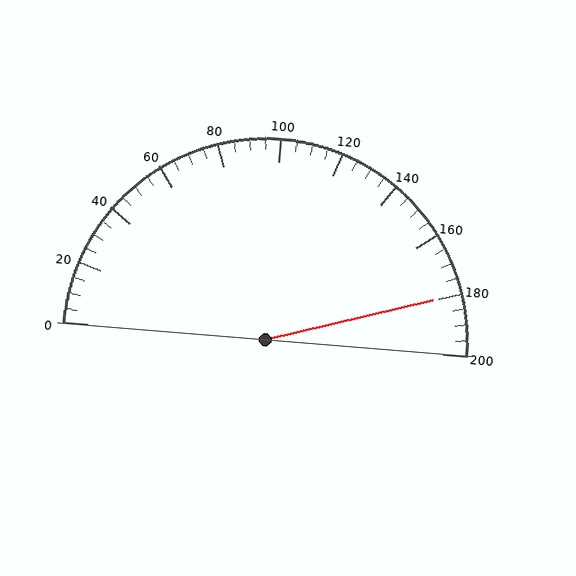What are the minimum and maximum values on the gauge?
The gauge ranges from 0 to 200.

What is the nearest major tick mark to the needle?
The nearest major tick mark is 180.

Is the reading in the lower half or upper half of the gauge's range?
The reading is in the upper half of the range (0 to 200).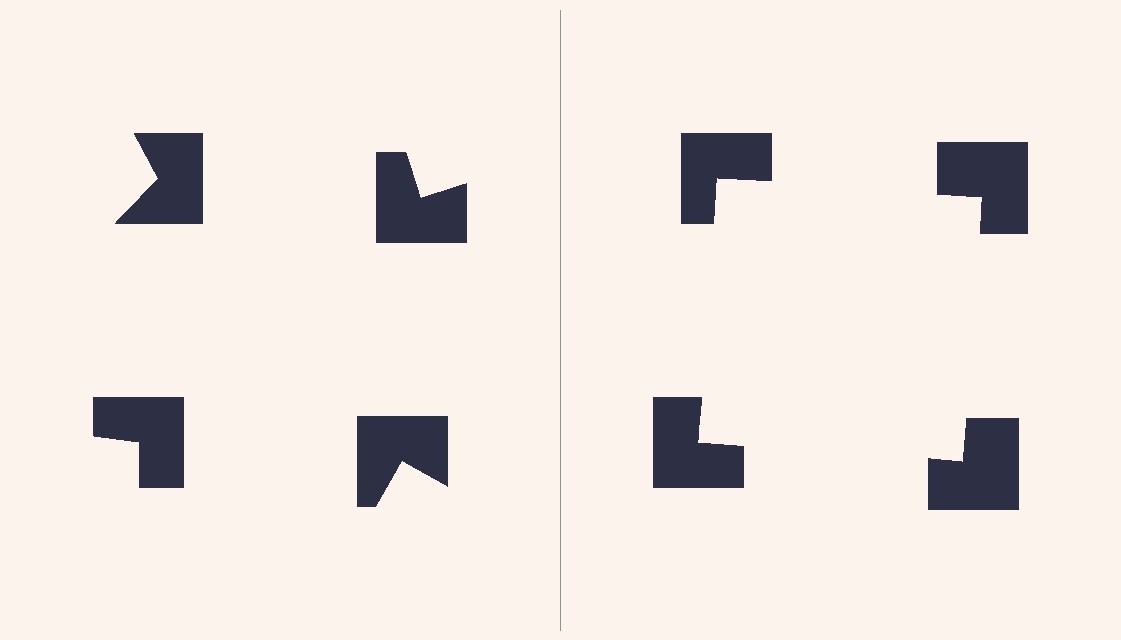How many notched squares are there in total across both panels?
8 — 4 on each side.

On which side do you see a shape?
An illusory square appears on the right side. On the left side the wedge cuts are rotated, so no coherent shape forms.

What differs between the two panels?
The notched squares are positioned identically on both sides; only the wedge orientations differ. On the right they align to a square; on the left they are misaligned.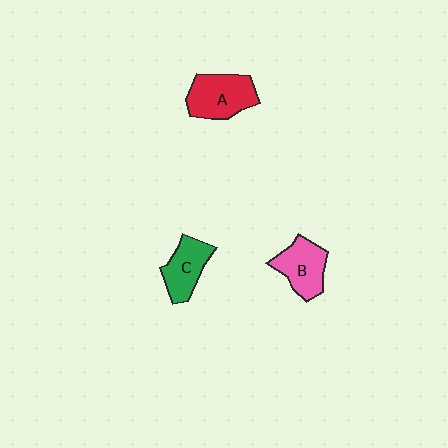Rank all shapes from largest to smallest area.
From largest to smallest: A (red), B (pink), C (green).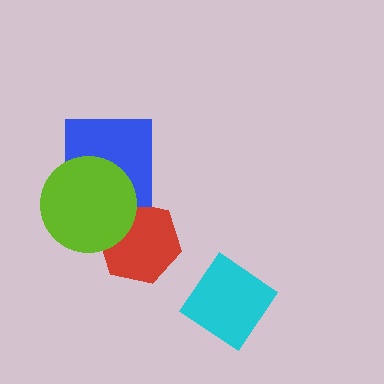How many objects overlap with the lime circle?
2 objects overlap with the lime circle.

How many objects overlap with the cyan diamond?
0 objects overlap with the cyan diamond.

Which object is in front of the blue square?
The lime circle is in front of the blue square.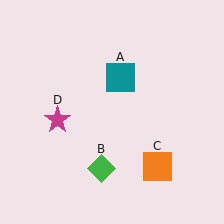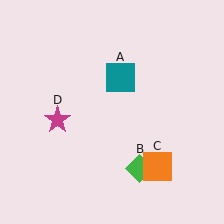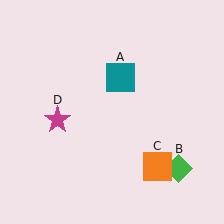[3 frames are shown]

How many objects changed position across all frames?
1 object changed position: green diamond (object B).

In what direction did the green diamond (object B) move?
The green diamond (object B) moved right.